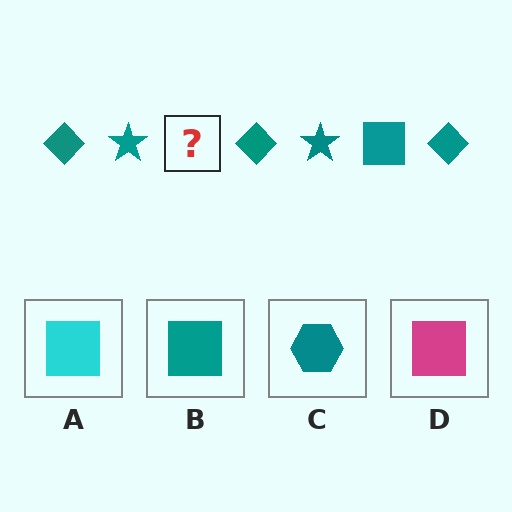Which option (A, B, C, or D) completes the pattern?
B.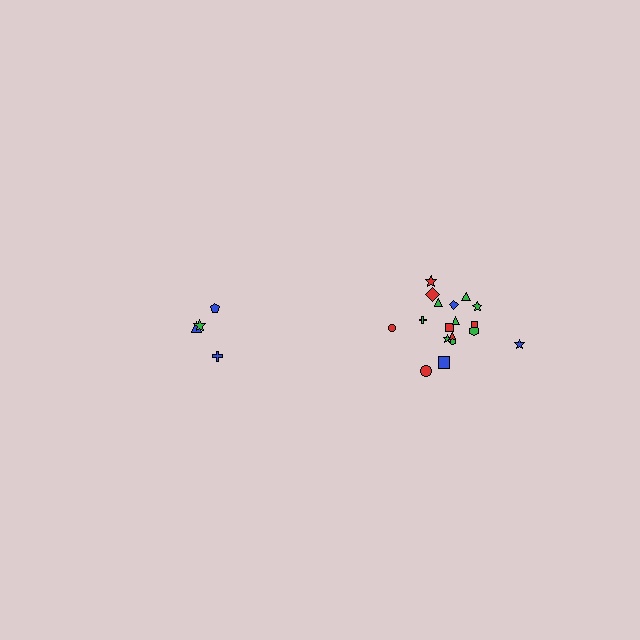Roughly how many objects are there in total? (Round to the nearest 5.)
Roughly 20 objects in total.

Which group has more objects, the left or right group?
The right group.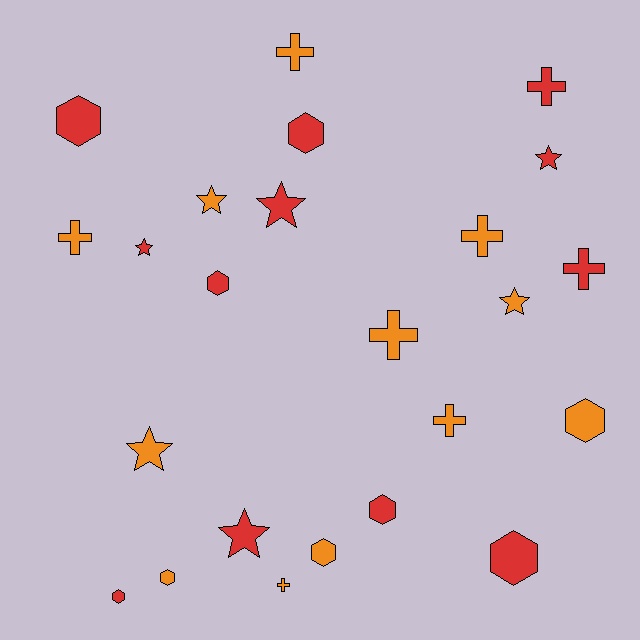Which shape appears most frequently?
Hexagon, with 9 objects.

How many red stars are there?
There are 4 red stars.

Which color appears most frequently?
Red, with 12 objects.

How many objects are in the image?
There are 24 objects.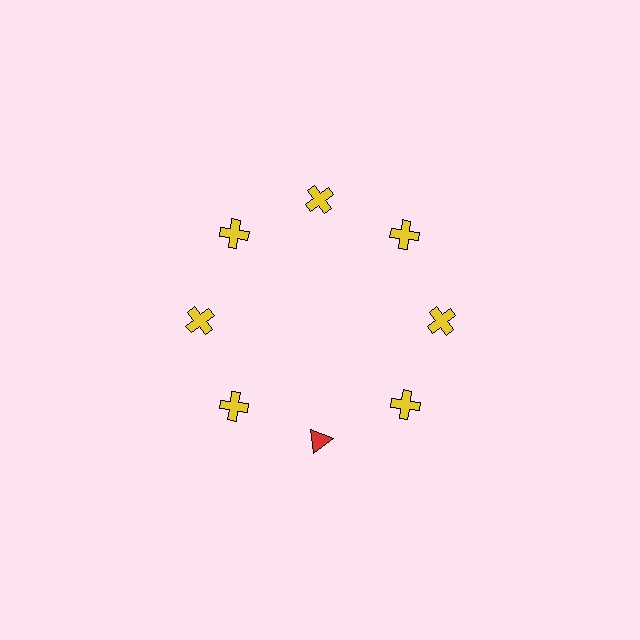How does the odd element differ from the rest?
It differs in both color (red instead of yellow) and shape (triangle instead of cross).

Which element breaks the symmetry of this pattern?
The red triangle at roughly the 6 o'clock position breaks the symmetry. All other shapes are yellow crosses.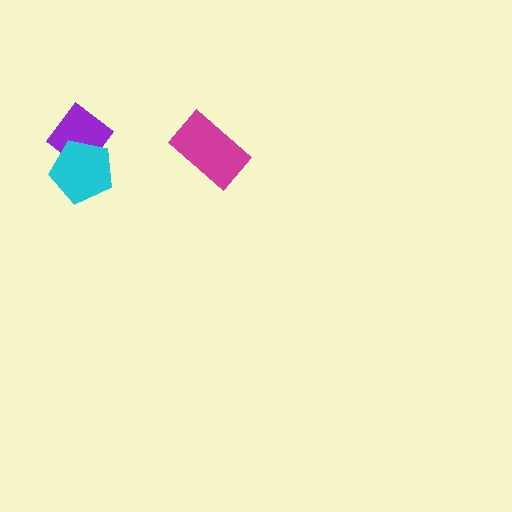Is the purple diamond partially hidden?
Yes, it is partially covered by another shape.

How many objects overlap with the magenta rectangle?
0 objects overlap with the magenta rectangle.